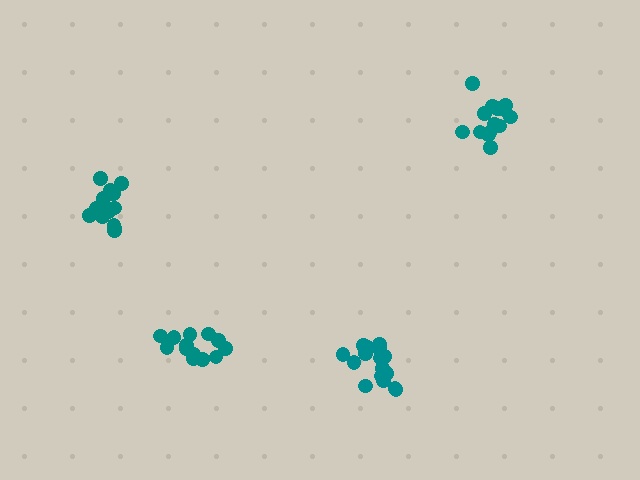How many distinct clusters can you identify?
There are 4 distinct clusters.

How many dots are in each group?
Group 1: 13 dots, Group 2: 14 dots, Group 3: 16 dots, Group 4: 14 dots (57 total).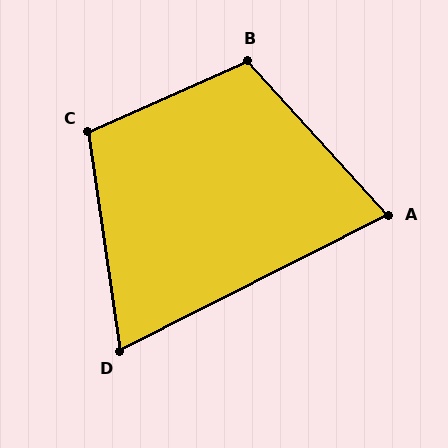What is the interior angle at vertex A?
Approximately 74 degrees (acute).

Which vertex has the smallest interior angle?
D, at approximately 71 degrees.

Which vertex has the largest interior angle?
B, at approximately 109 degrees.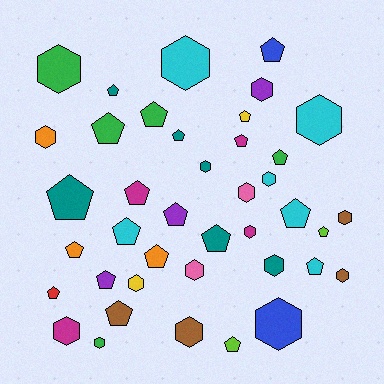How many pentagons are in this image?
There are 22 pentagons.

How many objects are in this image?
There are 40 objects.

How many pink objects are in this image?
There are 2 pink objects.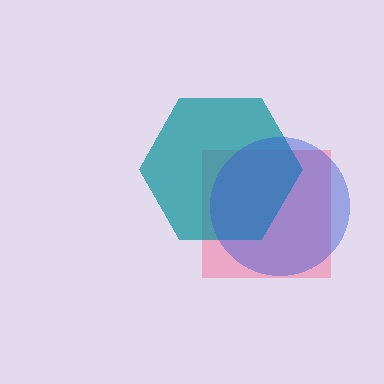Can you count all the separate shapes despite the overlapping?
Yes, there are 3 separate shapes.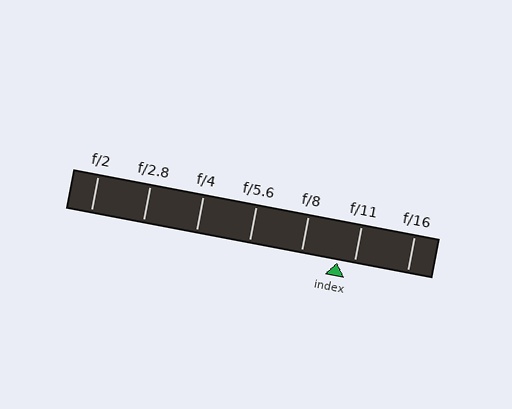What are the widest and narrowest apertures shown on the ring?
The widest aperture shown is f/2 and the narrowest is f/16.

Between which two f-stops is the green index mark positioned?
The index mark is between f/8 and f/11.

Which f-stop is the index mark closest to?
The index mark is closest to f/11.